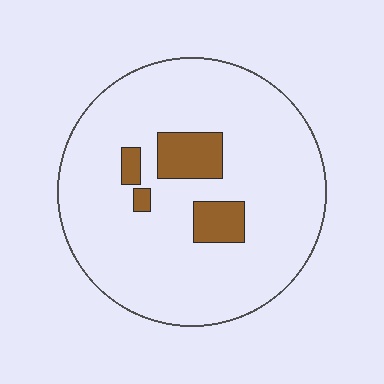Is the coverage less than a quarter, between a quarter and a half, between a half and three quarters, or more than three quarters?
Less than a quarter.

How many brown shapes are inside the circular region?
4.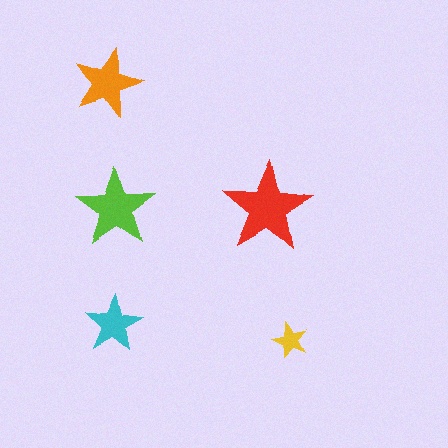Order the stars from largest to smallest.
the red one, the lime one, the orange one, the cyan one, the yellow one.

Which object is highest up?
The orange star is topmost.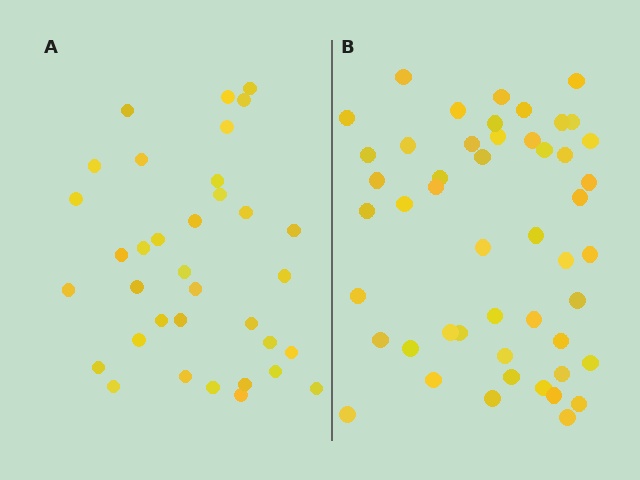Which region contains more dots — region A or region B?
Region B (the right region) has more dots.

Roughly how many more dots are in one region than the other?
Region B has approximately 15 more dots than region A.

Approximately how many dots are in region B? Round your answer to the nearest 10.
About 50 dots. (The exact count is 49, which rounds to 50.)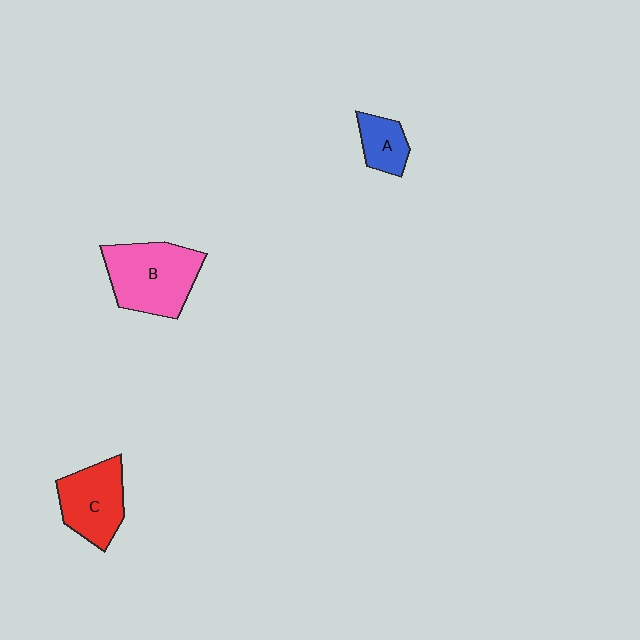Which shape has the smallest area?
Shape A (blue).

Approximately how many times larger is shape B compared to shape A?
Approximately 2.4 times.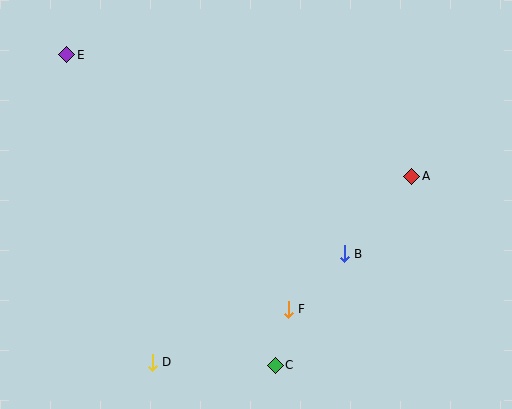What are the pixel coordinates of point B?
Point B is at (344, 254).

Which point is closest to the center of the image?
Point B at (344, 254) is closest to the center.